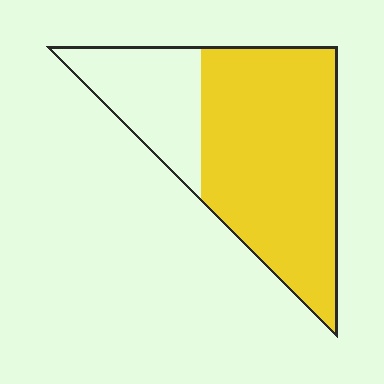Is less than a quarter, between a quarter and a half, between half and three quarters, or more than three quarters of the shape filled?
Between half and three quarters.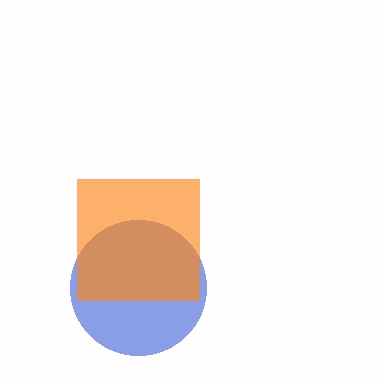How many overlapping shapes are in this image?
There are 2 overlapping shapes in the image.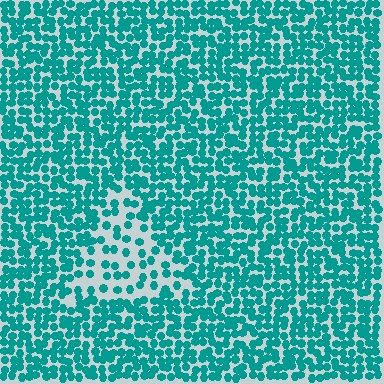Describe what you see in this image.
The image contains small teal elements arranged at two different densities. A triangle-shaped region is visible where the elements are less densely packed than the surrounding area.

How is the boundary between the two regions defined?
The boundary is defined by a change in element density (approximately 2.2x ratio). All elements are the same color, size, and shape.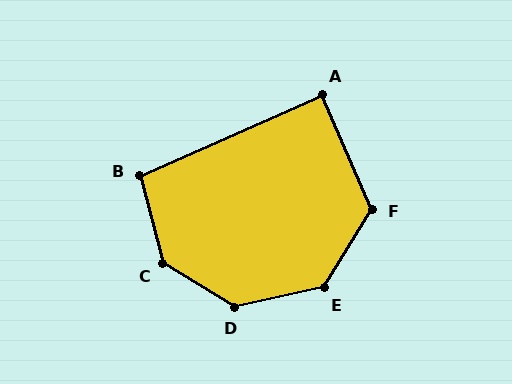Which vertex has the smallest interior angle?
A, at approximately 90 degrees.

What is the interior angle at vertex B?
Approximately 99 degrees (obtuse).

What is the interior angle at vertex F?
Approximately 125 degrees (obtuse).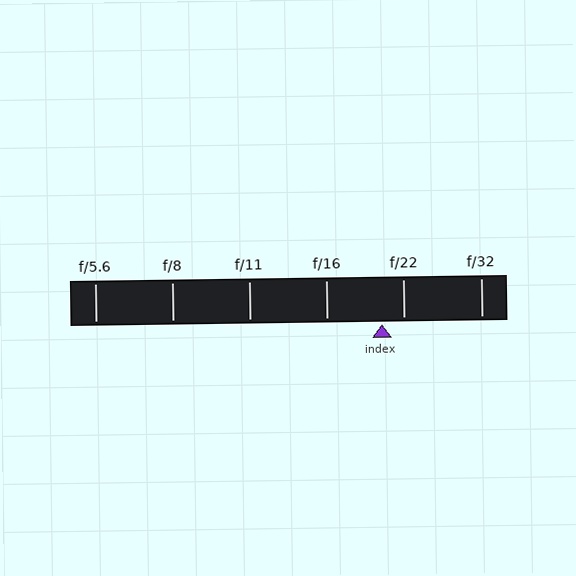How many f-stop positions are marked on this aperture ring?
There are 6 f-stop positions marked.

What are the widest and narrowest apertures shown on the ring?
The widest aperture shown is f/5.6 and the narrowest is f/32.